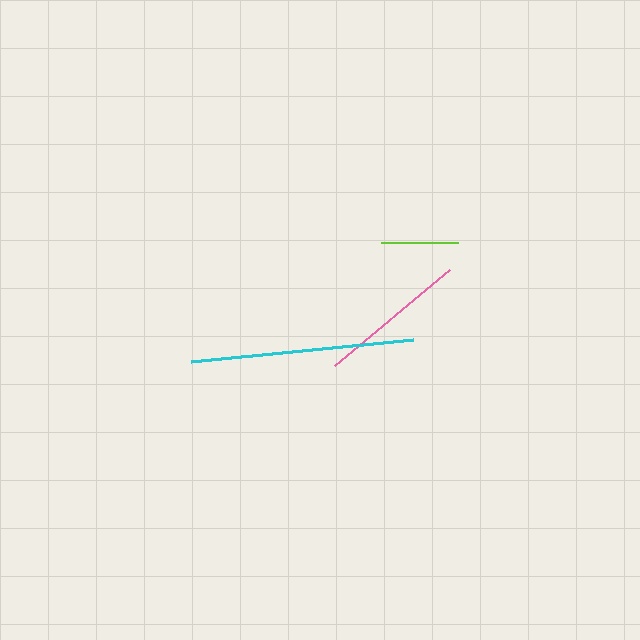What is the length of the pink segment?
The pink segment is approximately 150 pixels long.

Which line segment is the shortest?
The lime line is the shortest at approximately 76 pixels.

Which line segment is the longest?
The cyan line is the longest at approximately 224 pixels.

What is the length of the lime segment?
The lime segment is approximately 76 pixels long.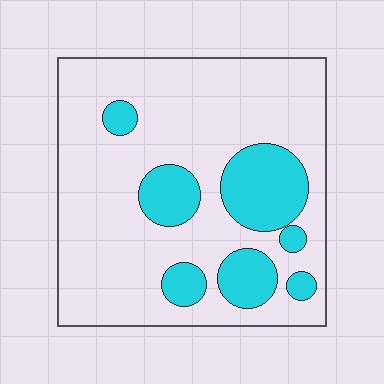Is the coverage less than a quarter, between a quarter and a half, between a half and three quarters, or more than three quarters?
Less than a quarter.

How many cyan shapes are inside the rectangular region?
7.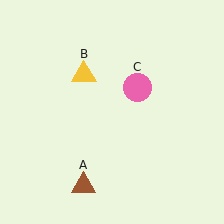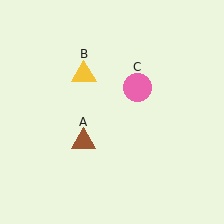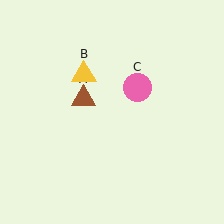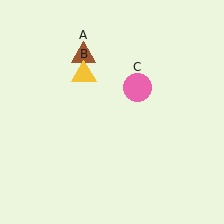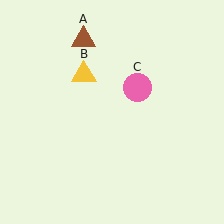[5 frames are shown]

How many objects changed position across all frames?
1 object changed position: brown triangle (object A).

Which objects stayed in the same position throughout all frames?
Yellow triangle (object B) and pink circle (object C) remained stationary.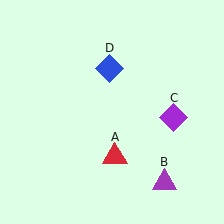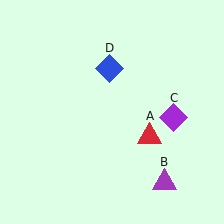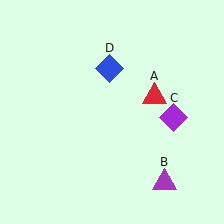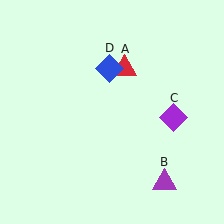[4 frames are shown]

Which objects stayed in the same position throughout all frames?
Purple triangle (object B) and purple diamond (object C) and blue diamond (object D) remained stationary.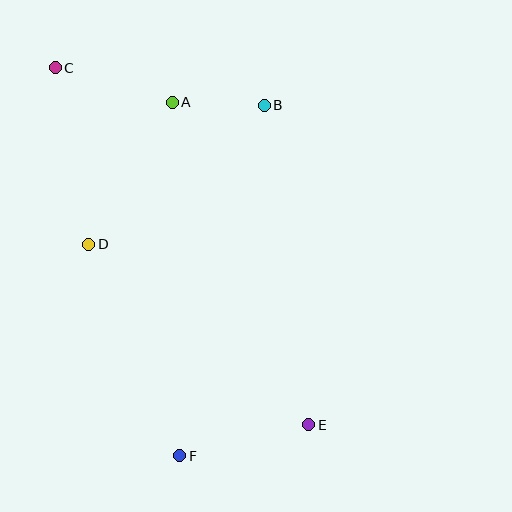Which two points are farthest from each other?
Points C and E are farthest from each other.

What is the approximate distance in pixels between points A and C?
The distance between A and C is approximately 122 pixels.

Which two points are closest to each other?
Points A and B are closest to each other.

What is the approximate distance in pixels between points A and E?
The distance between A and E is approximately 350 pixels.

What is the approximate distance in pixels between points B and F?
The distance between B and F is approximately 361 pixels.